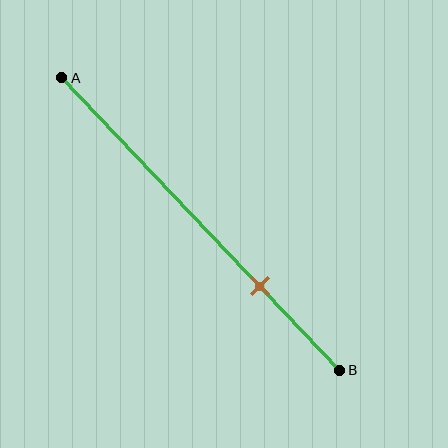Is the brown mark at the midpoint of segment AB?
No, the mark is at about 70% from A, not at the 50% midpoint.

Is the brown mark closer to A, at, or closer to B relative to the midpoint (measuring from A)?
The brown mark is closer to point B than the midpoint of segment AB.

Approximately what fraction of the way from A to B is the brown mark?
The brown mark is approximately 70% of the way from A to B.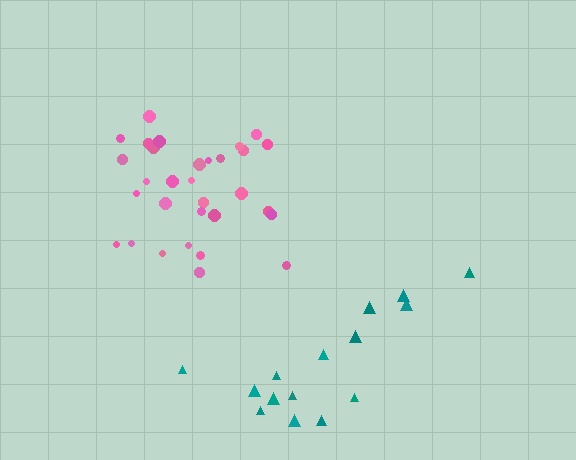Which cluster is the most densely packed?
Pink.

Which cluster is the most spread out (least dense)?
Teal.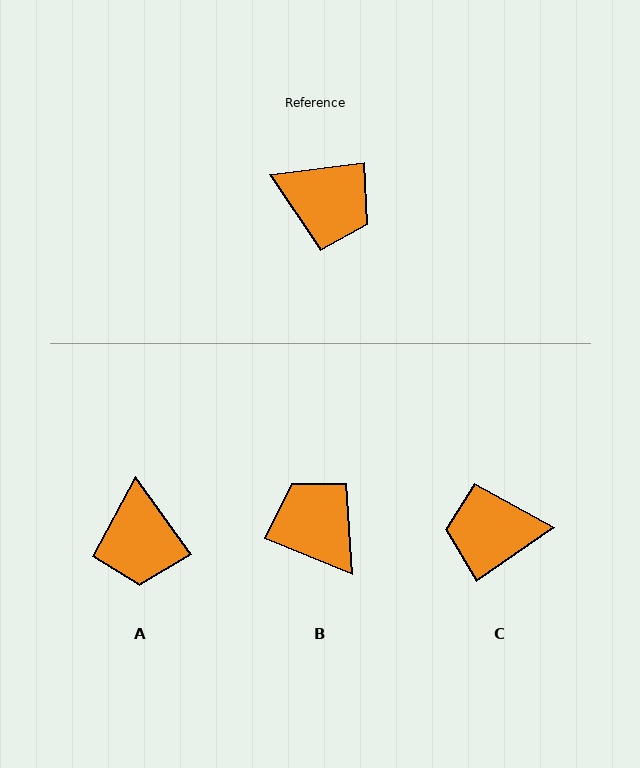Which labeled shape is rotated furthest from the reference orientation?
C, about 152 degrees away.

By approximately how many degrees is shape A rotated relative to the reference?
Approximately 62 degrees clockwise.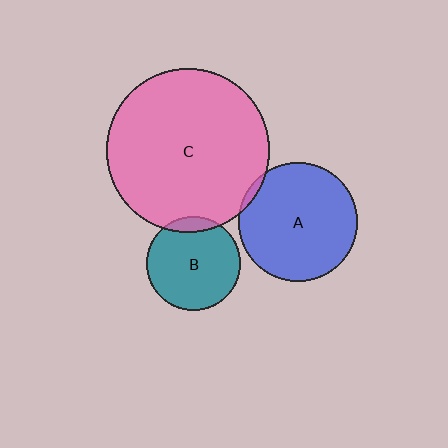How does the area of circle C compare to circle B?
Approximately 3.0 times.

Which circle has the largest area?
Circle C (pink).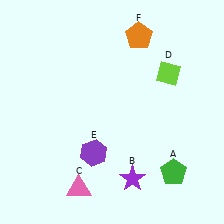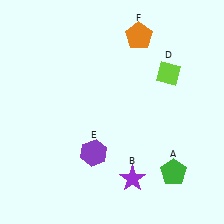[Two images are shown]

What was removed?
The pink triangle (C) was removed in Image 2.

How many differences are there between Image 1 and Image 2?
There is 1 difference between the two images.